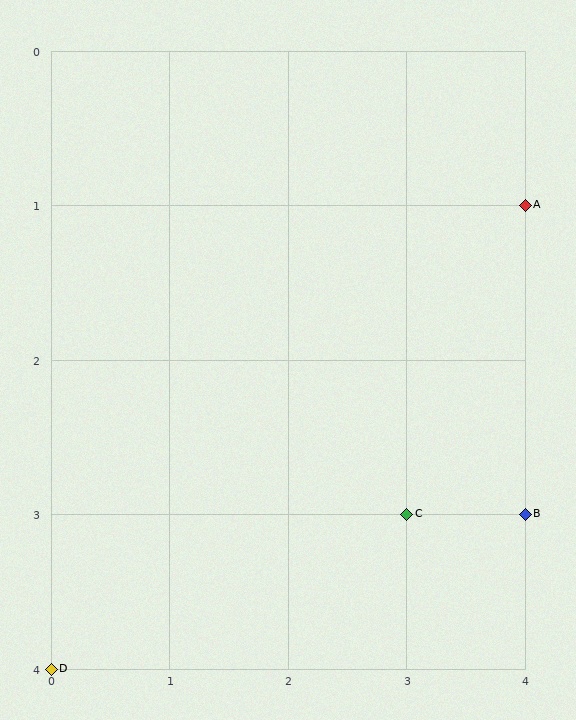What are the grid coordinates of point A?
Point A is at grid coordinates (4, 1).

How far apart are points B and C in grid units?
Points B and C are 1 column apart.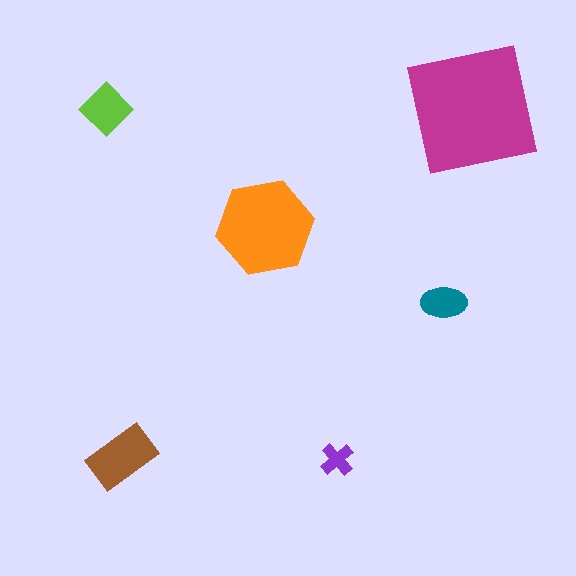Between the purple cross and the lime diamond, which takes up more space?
The lime diamond.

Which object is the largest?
The magenta square.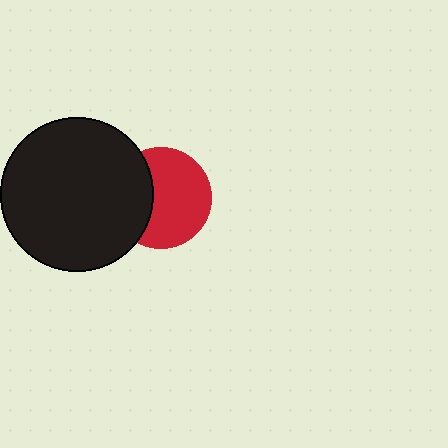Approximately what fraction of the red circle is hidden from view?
Roughly 35% of the red circle is hidden behind the black circle.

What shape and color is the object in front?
The object in front is a black circle.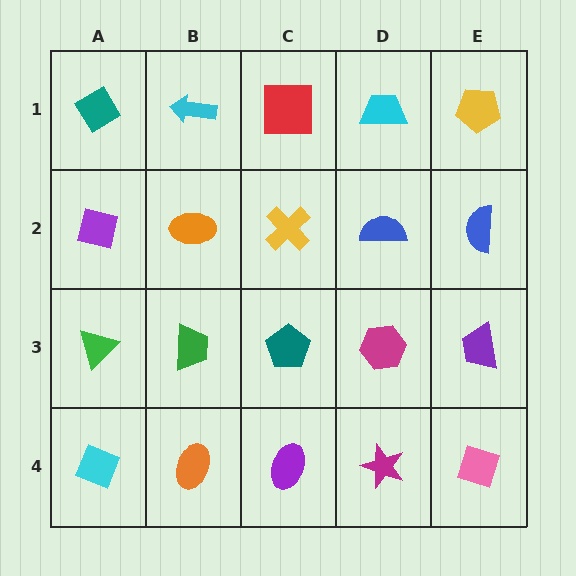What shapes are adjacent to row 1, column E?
A blue semicircle (row 2, column E), a cyan trapezoid (row 1, column D).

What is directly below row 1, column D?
A blue semicircle.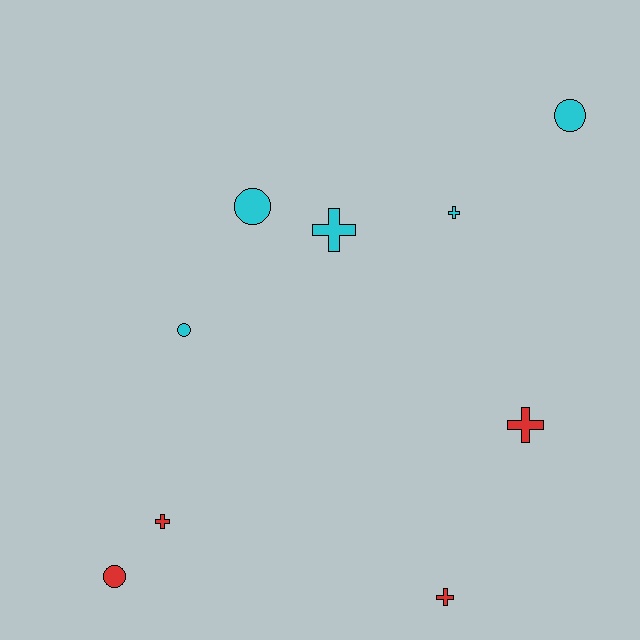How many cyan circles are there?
There are 3 cyan circles.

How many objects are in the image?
There are 9 objects.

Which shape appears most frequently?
Cross, with 5 objects.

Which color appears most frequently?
Cyan, with 5 objects.